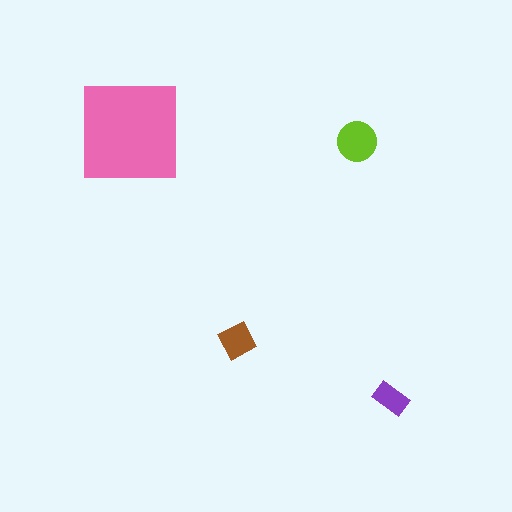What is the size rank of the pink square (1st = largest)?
1st.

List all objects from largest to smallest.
The pink square, the lime circle, the brown diamond, the purple rectangle.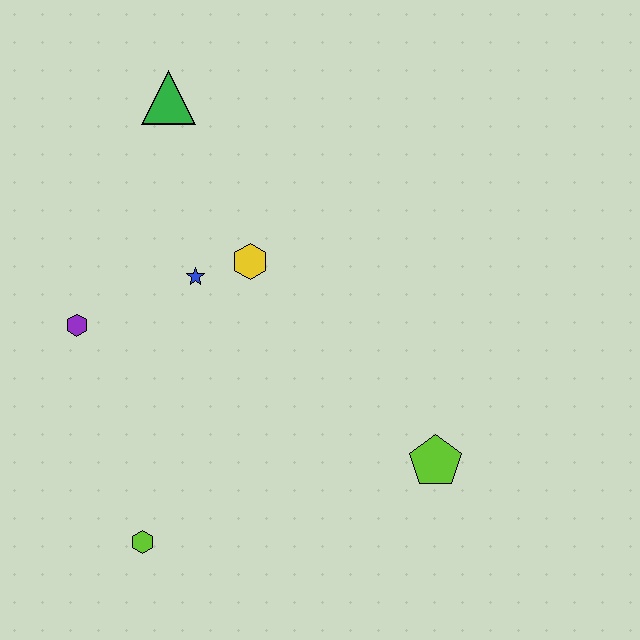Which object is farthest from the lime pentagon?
The green triangle is farthest from the lime pentagon.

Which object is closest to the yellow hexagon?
The blue star is closest to the yellow hexagon.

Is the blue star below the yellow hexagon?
Yes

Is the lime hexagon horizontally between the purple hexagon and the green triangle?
Yes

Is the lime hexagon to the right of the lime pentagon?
No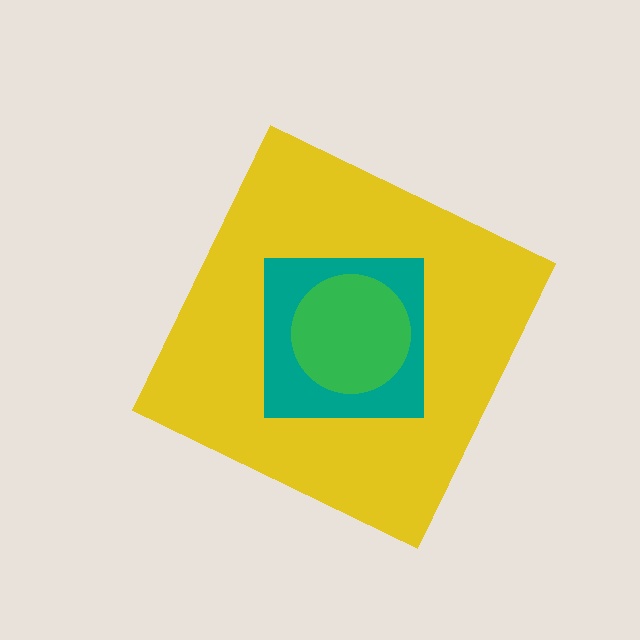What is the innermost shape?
The green circle.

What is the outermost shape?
The yellow diamond.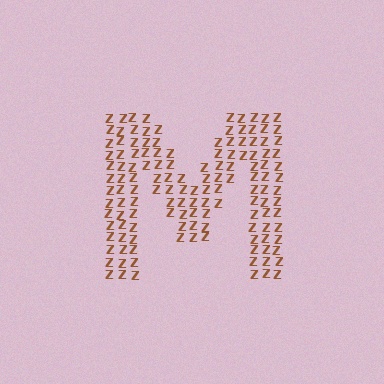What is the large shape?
The large shape is the letter M.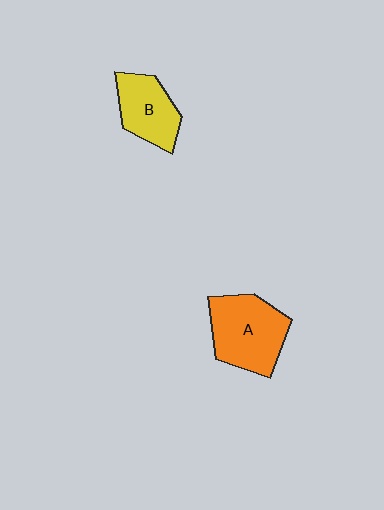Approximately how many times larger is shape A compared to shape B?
Approximately 1.4 times.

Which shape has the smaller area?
Shape B (yellow).